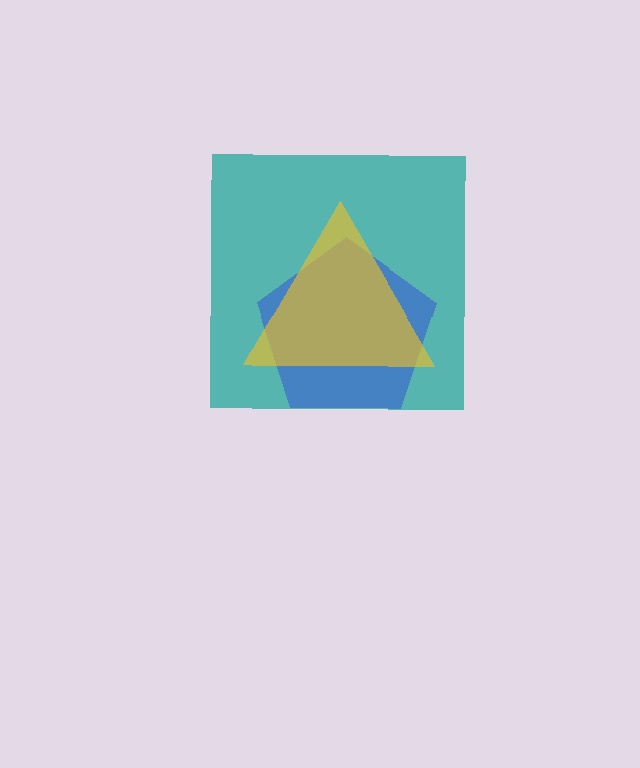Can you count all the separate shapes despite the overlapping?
Yes, there are 3 separate shapes.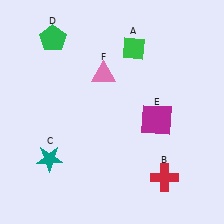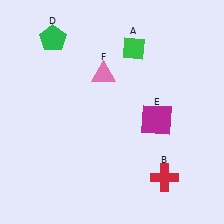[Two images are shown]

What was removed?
The teal star (C) was removed in Image 2.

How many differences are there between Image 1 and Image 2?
There is 1 difference between the two images.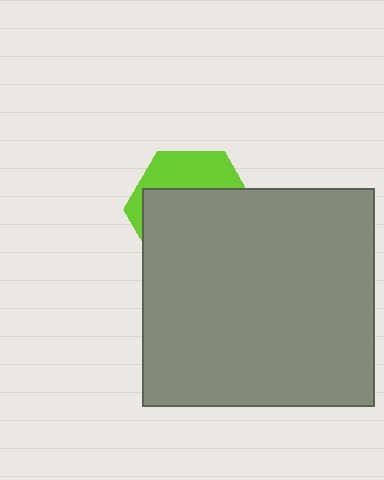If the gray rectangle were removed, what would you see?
You would see the complete lime hexagon.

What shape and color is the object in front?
The object in front is a gray rectangle.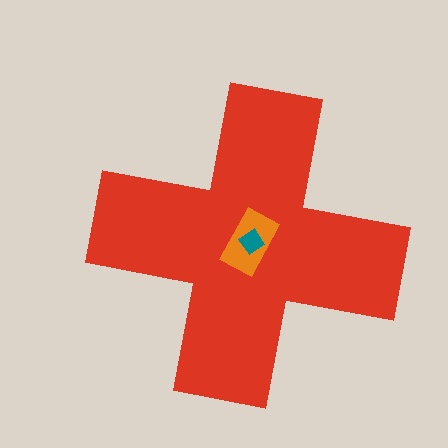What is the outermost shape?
The red cross.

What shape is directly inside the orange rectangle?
The teal diamond.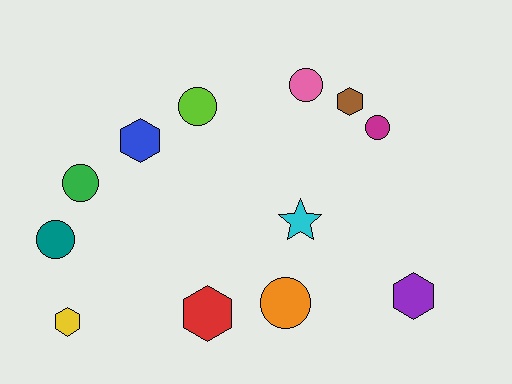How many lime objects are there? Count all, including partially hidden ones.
There is 1 lime object.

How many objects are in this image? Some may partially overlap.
There are 12 objects.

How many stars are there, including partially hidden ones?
There is 1 star.